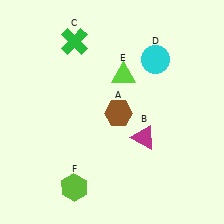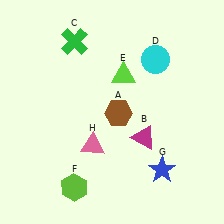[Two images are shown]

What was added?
A blue star (G), a pink triangle (H) were added in Image 2.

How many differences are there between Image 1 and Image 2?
There are 2 differences between the two images.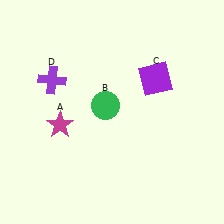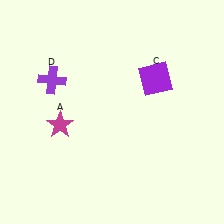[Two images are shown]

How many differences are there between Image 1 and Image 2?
There is 1 difference between the two images.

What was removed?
The green circle (B) was removed in Image 2.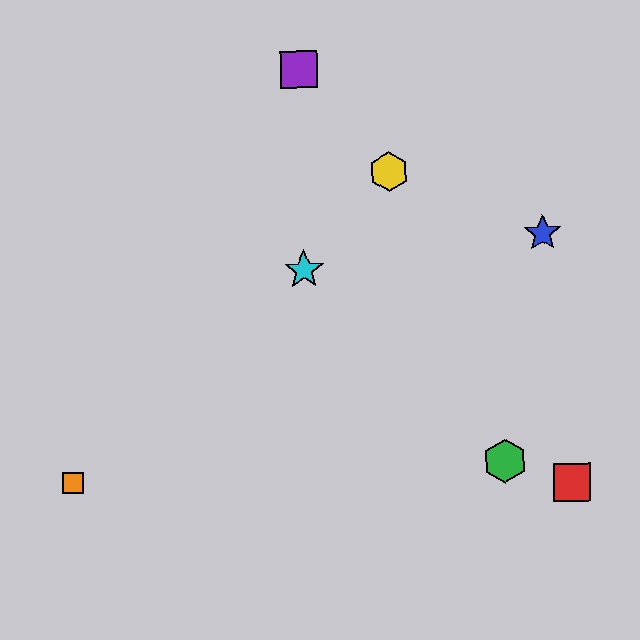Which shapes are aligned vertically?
The purple square, the cyan star are aligned vertically.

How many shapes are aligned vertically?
2 shapes (the purple square, the cyan star) are aligned vertically.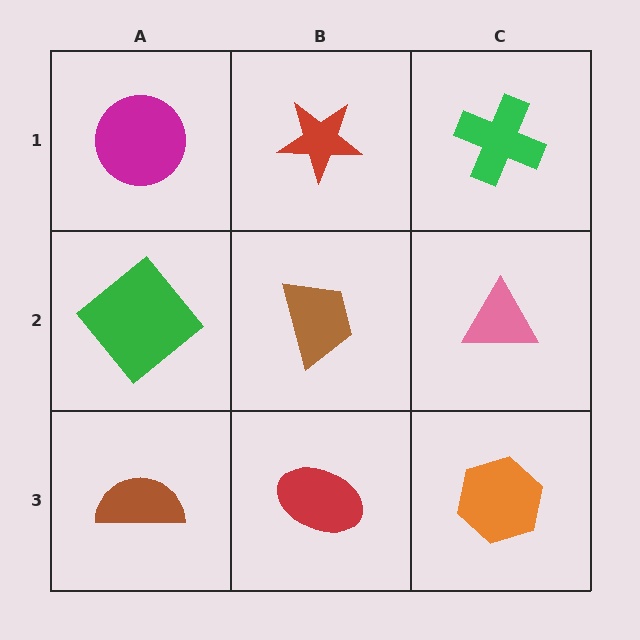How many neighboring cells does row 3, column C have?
2.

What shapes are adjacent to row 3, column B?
A brown trapezoid (row 2, column B), a brown semicircle (row 3, column A), an orange hexagon (row 3, column C).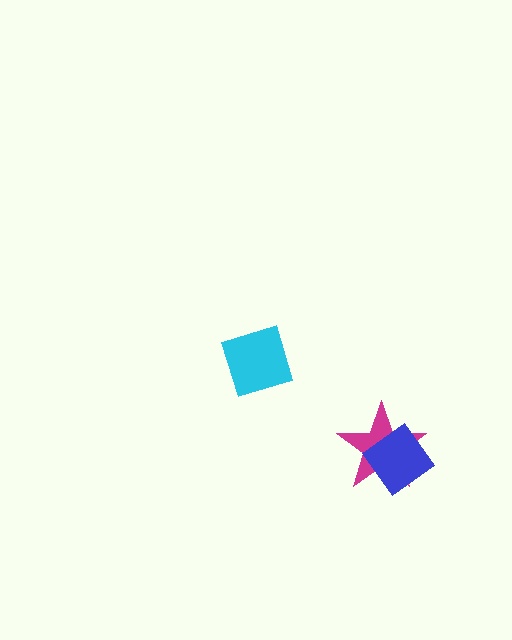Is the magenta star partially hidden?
Yes, it is partially covered by another shape.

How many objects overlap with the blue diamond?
1 object overlaps with the blue diamond.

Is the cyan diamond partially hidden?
No, no other shape covers it.